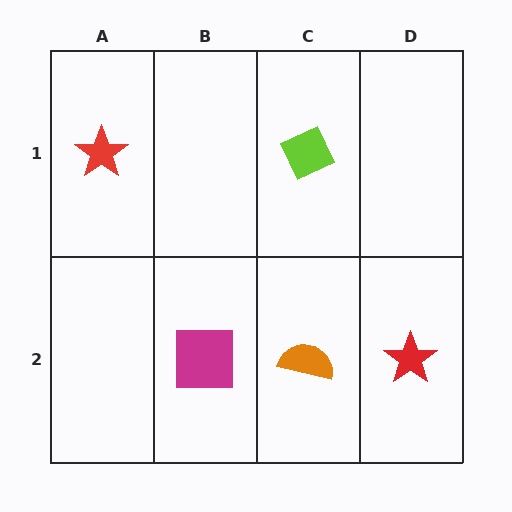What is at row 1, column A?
A red star.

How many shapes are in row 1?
2 shapes.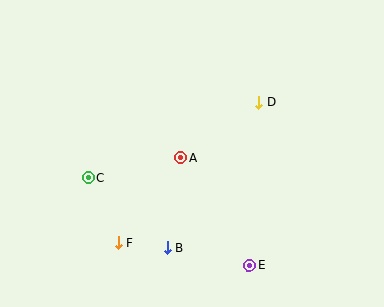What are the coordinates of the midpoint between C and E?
The midpoint between C and E is at (169, 221).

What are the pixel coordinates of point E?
Point E is at (249, 265).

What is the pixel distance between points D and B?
The distance between D and B is 172 pixels.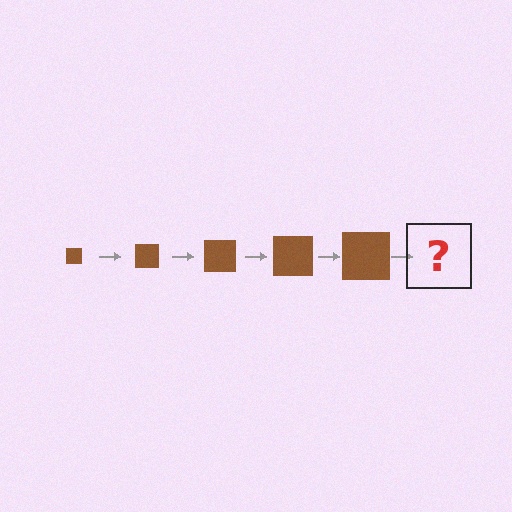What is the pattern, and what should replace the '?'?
The pattern is that the square gets progressively larger each step. The '?' should be a brown square, larger than the previous one.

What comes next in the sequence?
The next element should be a brown square, larger than the previous one.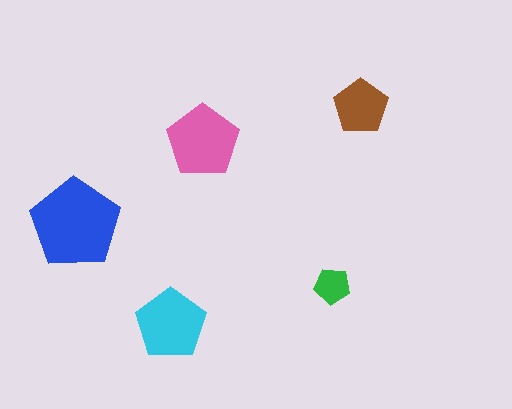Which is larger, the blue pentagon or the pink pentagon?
The blue one.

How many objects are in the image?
There are 5 objects in the image.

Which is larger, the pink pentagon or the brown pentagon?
The pink one.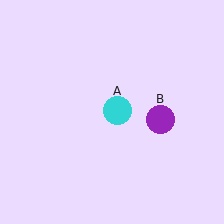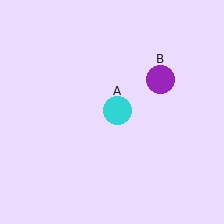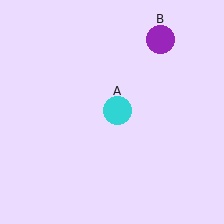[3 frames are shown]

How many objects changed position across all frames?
1 object changed position: purple circle (object B).